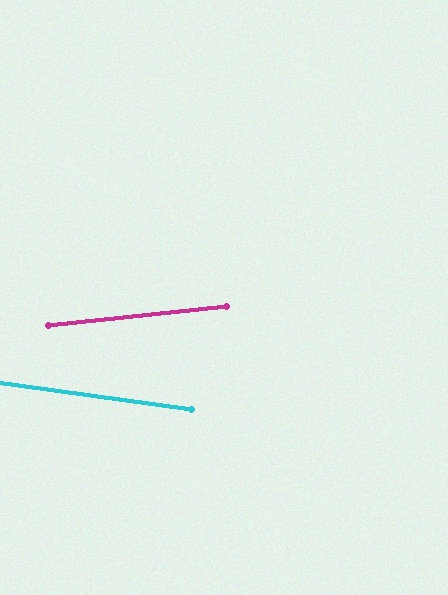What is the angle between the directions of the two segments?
Approximately 14 degrees.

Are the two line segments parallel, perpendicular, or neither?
Neither parallel nor perpendicular — they differ by about 14°.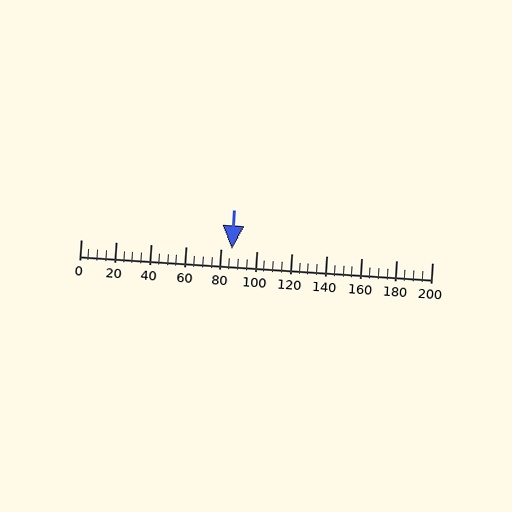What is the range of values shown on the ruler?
The ruler shows values from 0 to 200.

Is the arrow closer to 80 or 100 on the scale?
The arrow is closer to 80.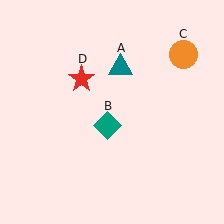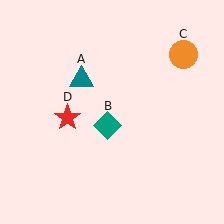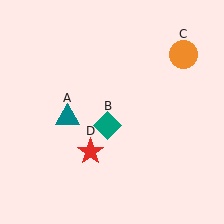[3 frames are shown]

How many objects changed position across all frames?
2 objects changed position: teal triangle (object A), red star (object D).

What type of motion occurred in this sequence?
The teal triangle (object A), red star (object D) rotated counterclockwise around the center of the scene.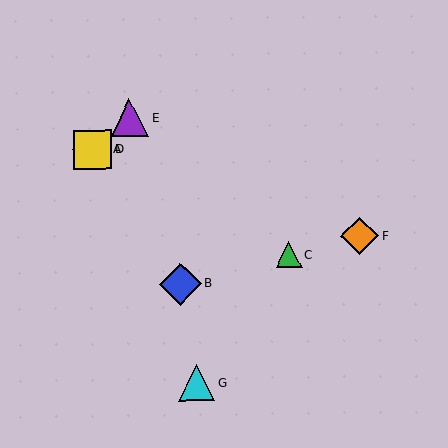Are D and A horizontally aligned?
Yes, both are at y≈150.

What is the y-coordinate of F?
Object F is at y≈236.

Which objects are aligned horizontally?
Objects A, D are aligned horizontally.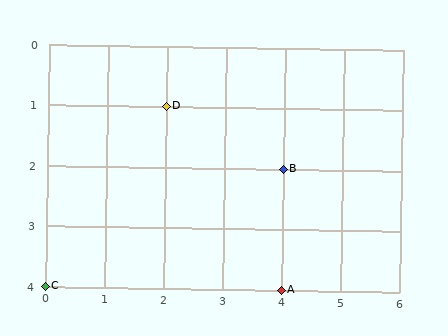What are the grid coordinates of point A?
Point A is at grid coordinates (4, 4).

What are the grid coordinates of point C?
Point C is at grid coordinates (0, 4).